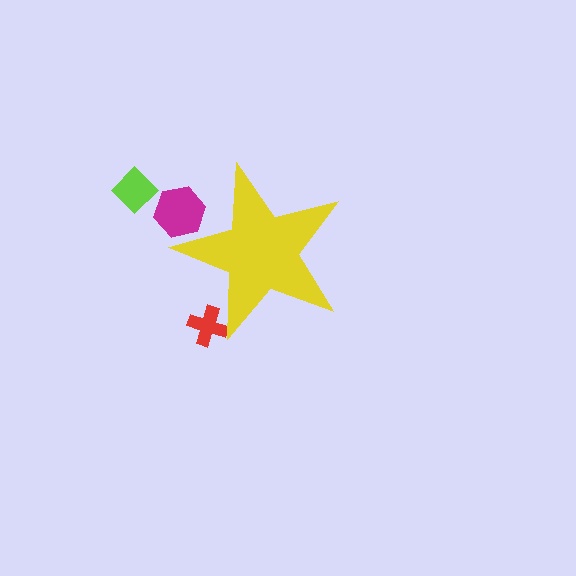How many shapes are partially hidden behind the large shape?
2 shapes are partially hidden.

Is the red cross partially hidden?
Yes, the red cross is partially hidden behind the yellow star.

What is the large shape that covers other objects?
A yellow star.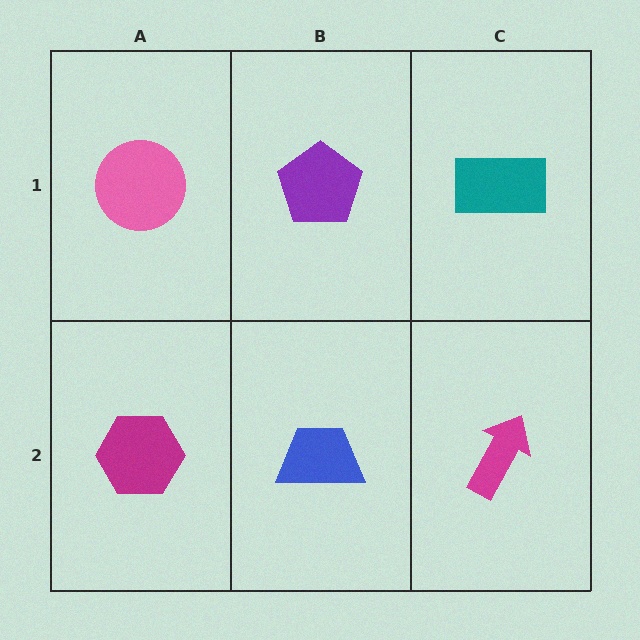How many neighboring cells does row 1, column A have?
2.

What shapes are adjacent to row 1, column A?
A magenta hexagon (row 2, column A), a purple pentagon (row 1, column B).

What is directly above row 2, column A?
A pink circle.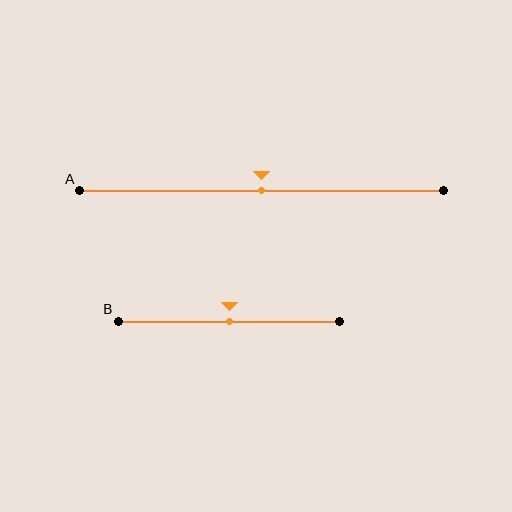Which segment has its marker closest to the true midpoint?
Segment A has its marker closest to the true midpoint.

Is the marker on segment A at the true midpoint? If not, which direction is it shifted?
Yes, the marker on segment A is at the true midpoint.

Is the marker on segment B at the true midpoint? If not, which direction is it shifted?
Yes, the marker on segment B is at the true midpoint.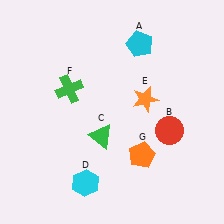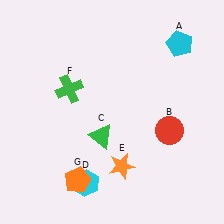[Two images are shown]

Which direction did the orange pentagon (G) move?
The orange pentagon (G) moved left.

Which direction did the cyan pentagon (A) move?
The cyan pentagon (A) moved right.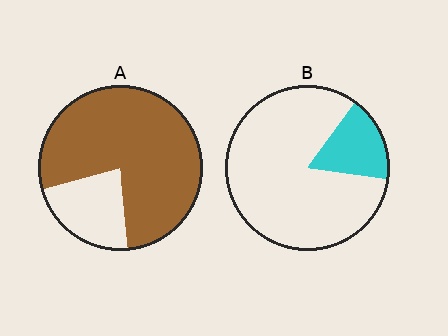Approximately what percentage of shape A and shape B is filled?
A is approximately 80% and B is approximately 15%.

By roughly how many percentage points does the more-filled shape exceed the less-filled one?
By roughly 60 percentage points (A over B).